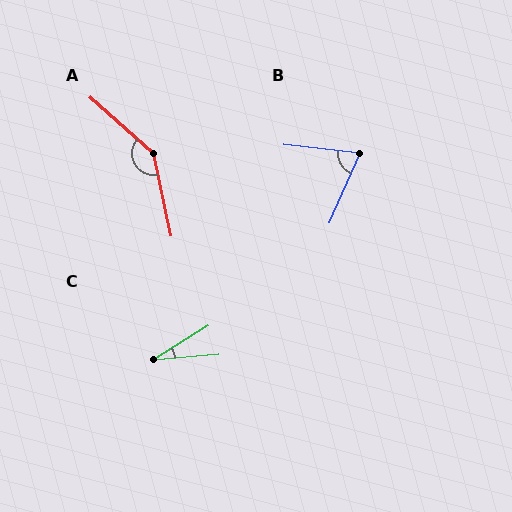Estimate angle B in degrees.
Approximately 73 degrees.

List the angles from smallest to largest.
C (27°), B (73°), A (144°).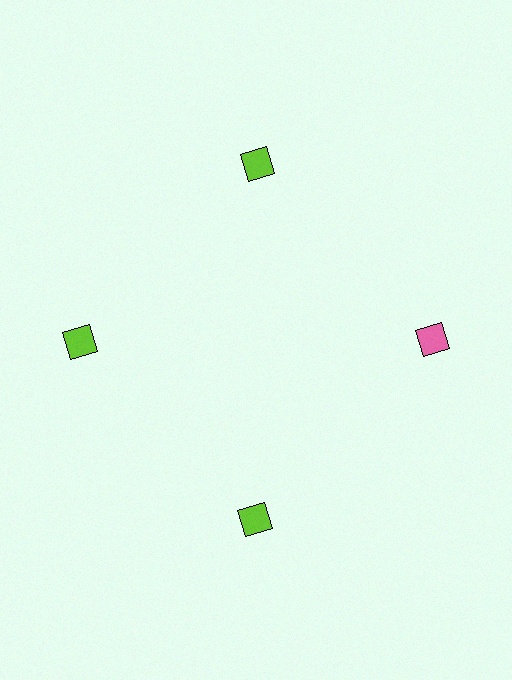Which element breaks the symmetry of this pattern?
The pink diamond at roughly the 3 o'clock position breaks the symmetry. All other shapes are lime diamonds.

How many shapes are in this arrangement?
There are 4 shapes arranged in a ring pattern.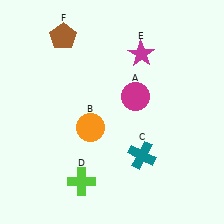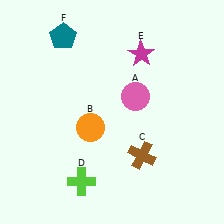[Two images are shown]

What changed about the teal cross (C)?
In Image 1, C is teal. In Image 2, it changed to brown.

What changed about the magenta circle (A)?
In Image 1, A is magenta. In Image 2, it changed to pink.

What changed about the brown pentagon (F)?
In Image 1, F is brown. In Image 2, it changed to teal.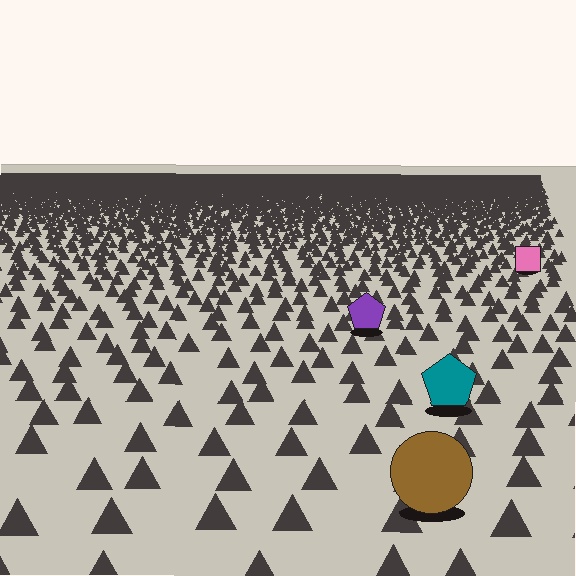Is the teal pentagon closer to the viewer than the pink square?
Yes. The teal pentagon is closer — you can tell from the texture gradient: the ground texture is coarser near it.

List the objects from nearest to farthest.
From nearest to farthest: the brown circle, the teal pentagon, the purple pentagon, the pink square.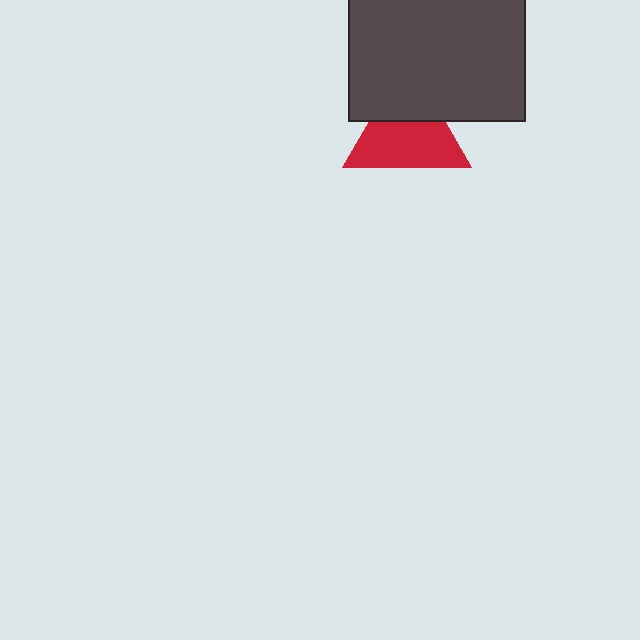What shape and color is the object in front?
The object in front is a dark gray rectangle.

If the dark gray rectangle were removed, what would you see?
You would see the complete red triangle.